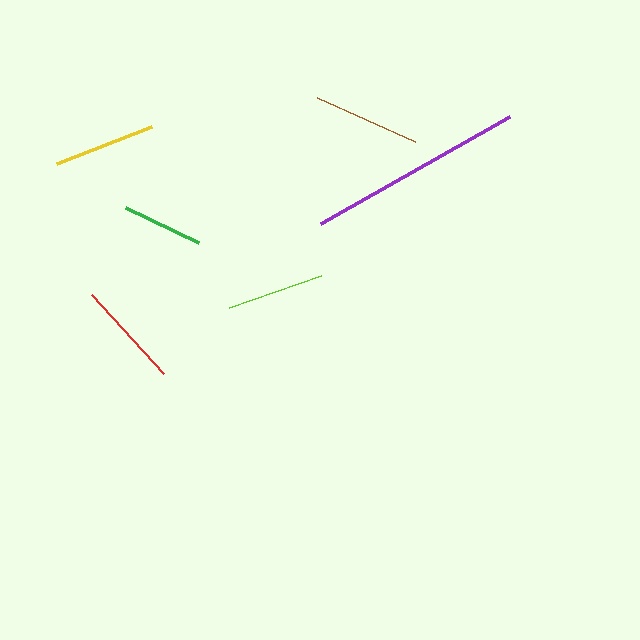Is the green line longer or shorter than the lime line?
The lime line is longer than the green line.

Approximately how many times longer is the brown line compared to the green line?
The brown line is approximately 1.3 times the length of the green line.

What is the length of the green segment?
The green segment is approximately 81 pixels long.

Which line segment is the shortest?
The green line is the shortest at approximately 81 pixels.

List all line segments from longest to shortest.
From longest to shortest: purple, brown, red, yellow, lime, green.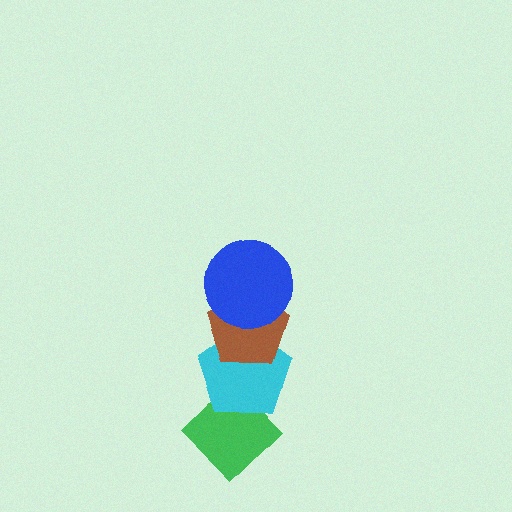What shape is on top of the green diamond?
The cyan pentagon is on top of the green diamond.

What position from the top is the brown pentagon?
The brown pentagon is 2nd from the top.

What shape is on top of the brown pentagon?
The blue circle is on top of the brown pentagon.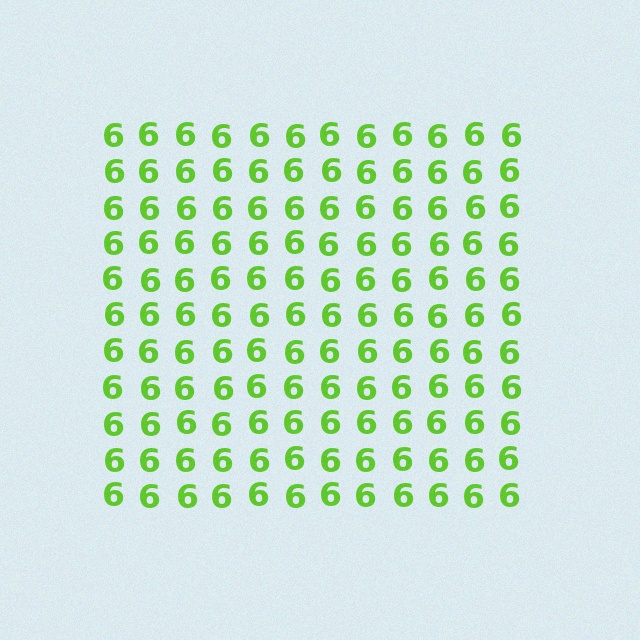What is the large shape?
The large shape is a square.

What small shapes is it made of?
It is made of small digit 6's.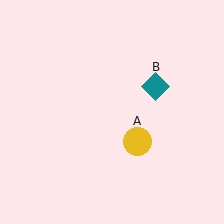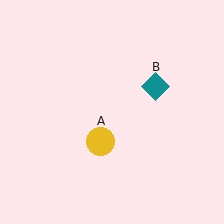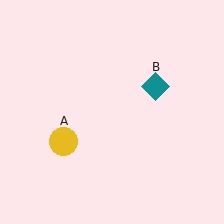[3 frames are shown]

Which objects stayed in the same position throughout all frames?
Teal diamond (object B) remained stationary.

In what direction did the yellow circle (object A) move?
The yellow circle (object A) moved left.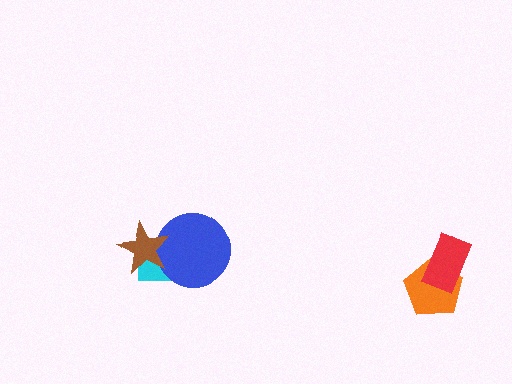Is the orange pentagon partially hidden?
Yes, it is partially covered by another shape.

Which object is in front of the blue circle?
The brown star is in front of the blue circle.